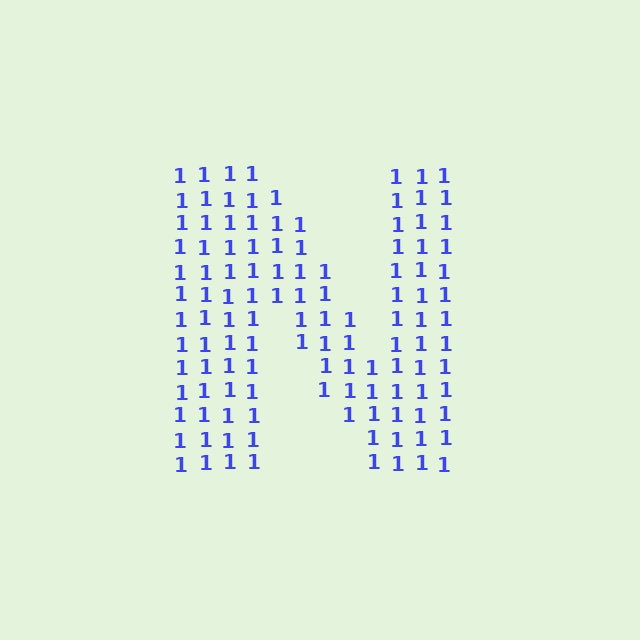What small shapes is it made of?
It is made of small digit 1's.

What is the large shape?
The large shape is the letter N.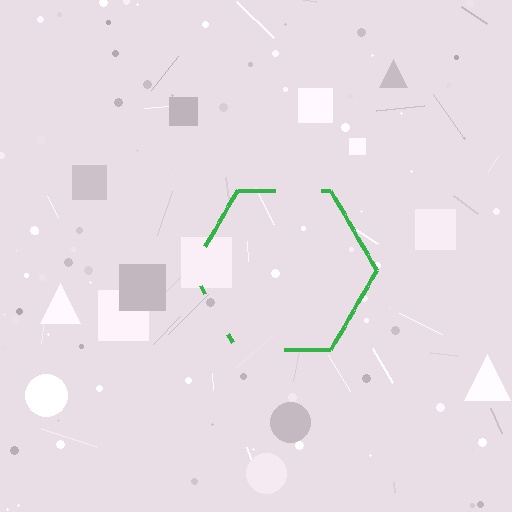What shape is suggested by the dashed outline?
The dashed outline suggests a hexagon.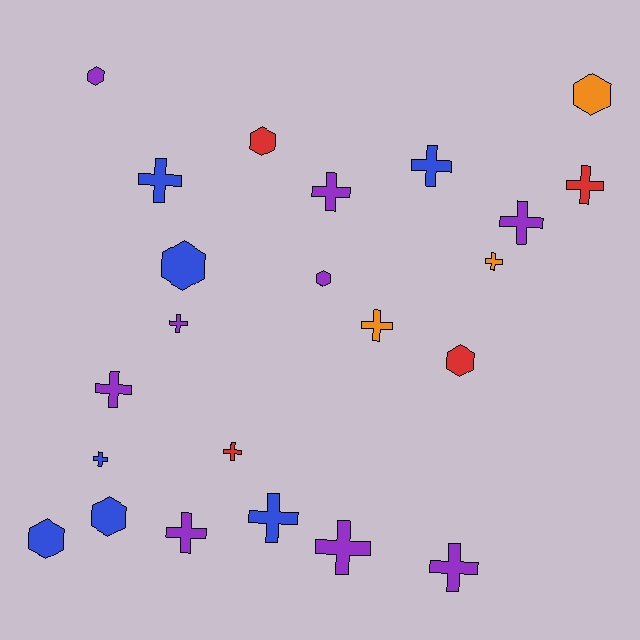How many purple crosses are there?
There are 7 purple crosses.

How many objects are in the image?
There are 23 objects.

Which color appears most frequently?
Purple, with 9 objects.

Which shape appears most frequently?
Cross, with 15 objects.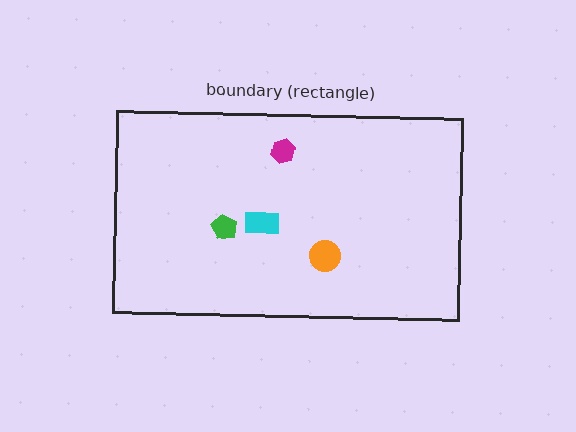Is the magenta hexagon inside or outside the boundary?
Inside.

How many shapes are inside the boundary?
4 inside, 0 outside.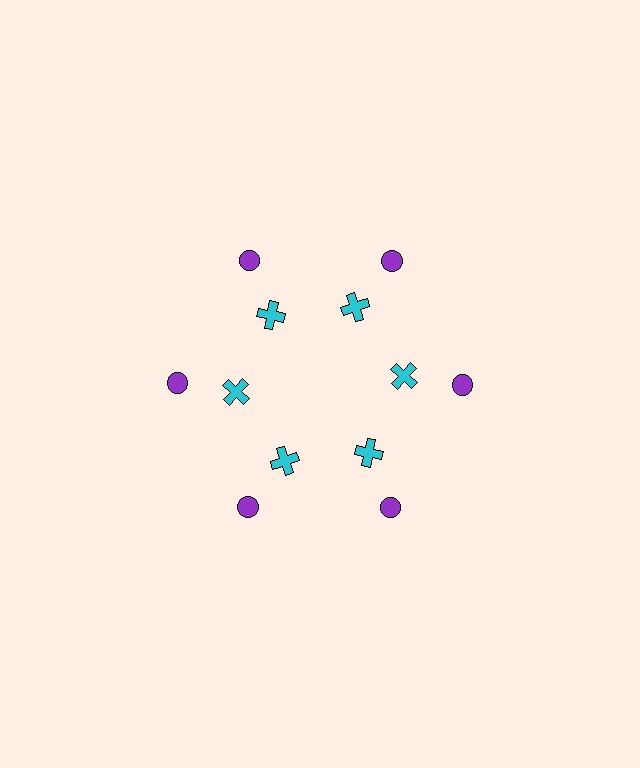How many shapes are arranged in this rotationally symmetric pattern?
There are 12 shapes, arranged in 6 groups of 2.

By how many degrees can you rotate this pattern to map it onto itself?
The pattern maps onto itself every 60 degrees of rotation.